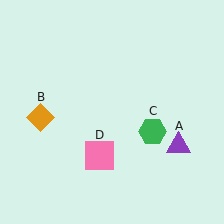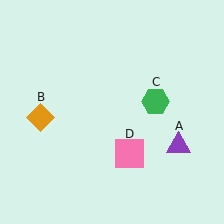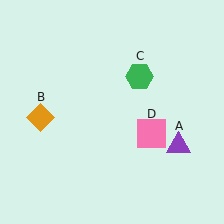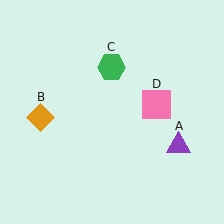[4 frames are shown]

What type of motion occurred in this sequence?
The green hexagon (object C), pink square (object D) rotated counterclockwise around the center of the scene.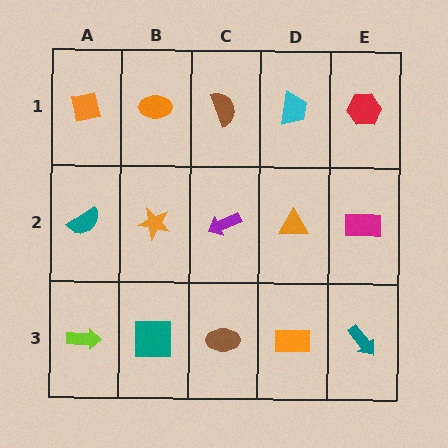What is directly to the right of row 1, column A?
An orange ellipse.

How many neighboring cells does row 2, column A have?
3.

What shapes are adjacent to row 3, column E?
A magenta rectangle (row 2, column E), an orange rectangle (row 3, column D).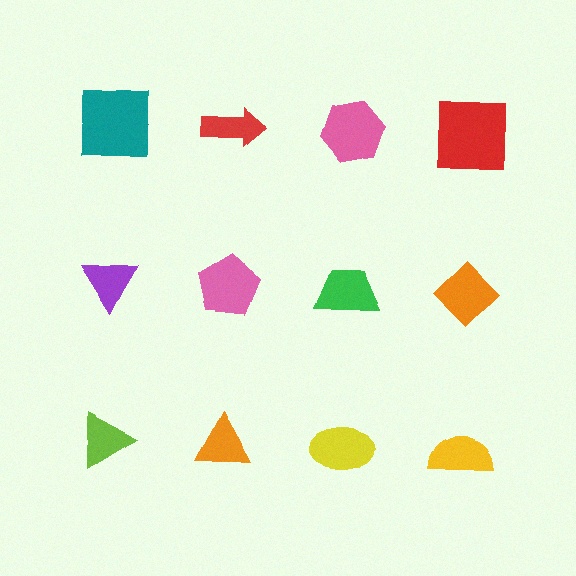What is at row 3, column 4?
A yellow semicircle.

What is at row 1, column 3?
A pink hexagon.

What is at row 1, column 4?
A red square.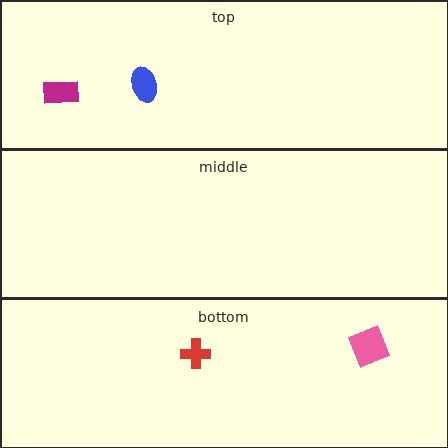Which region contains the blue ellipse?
The top region.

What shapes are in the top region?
The magenta rectangle, the blue ellipse.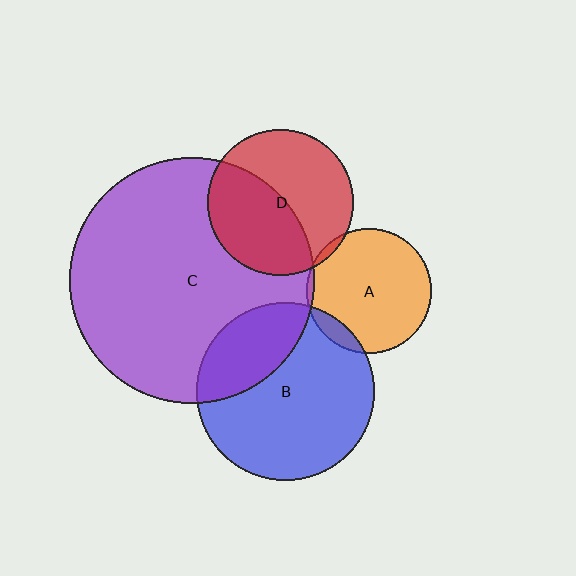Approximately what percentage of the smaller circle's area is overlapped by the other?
Approximately 5%.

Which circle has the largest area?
Circle C (purple).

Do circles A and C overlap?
Yes.